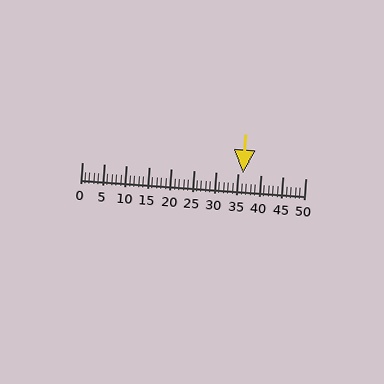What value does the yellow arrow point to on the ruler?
The yellow arrow points to approximately 36.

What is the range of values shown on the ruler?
The ruler shows values from 0 to 50.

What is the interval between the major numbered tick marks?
The major tick marks are spaced 5 units apart.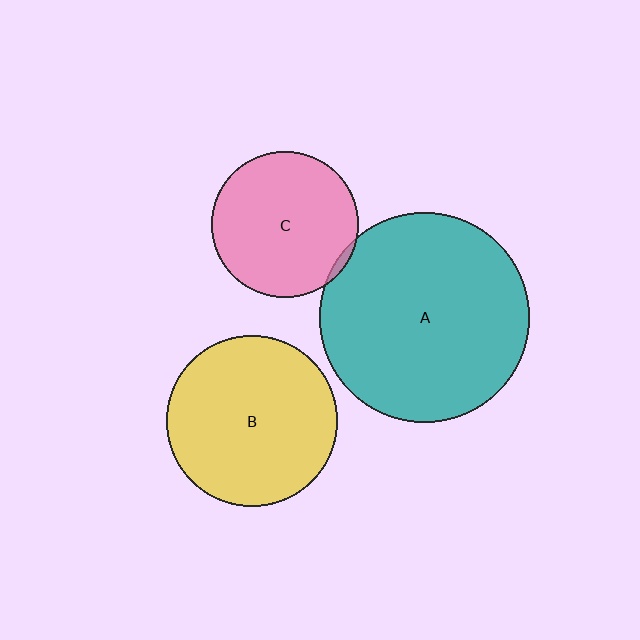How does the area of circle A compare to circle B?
Approximately 1.5 times.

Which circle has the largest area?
Circle A (teal).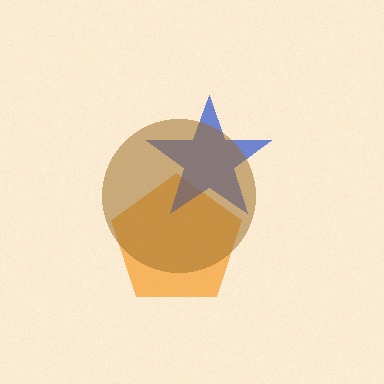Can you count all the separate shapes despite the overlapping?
Yes, there are 3 separate shapes.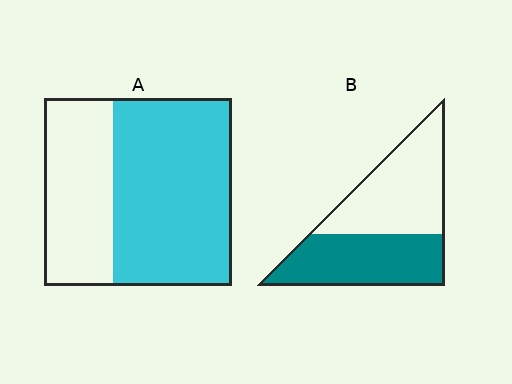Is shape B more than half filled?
Roughly half.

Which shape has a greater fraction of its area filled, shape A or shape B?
Shape A.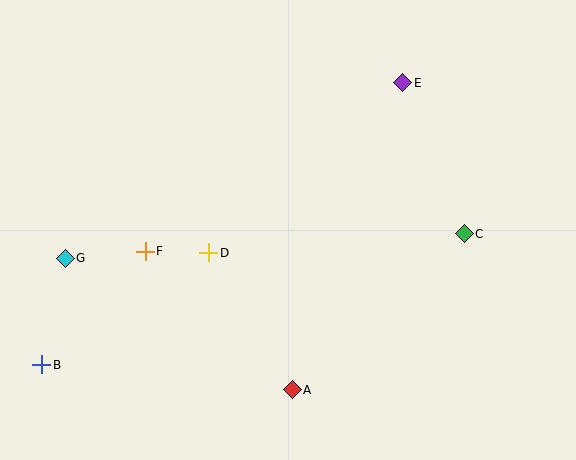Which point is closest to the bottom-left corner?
Point B is closest to the bottom-left corner.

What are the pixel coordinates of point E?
Point E is at (403, 83).